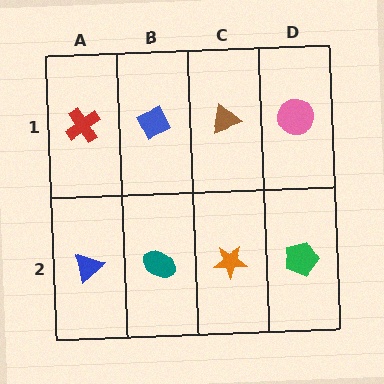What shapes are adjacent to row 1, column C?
An orange star (row 2, column C), a blue diamond (row 1, column B), a pink circle (row 1, column D).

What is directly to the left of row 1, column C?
A blue diamond.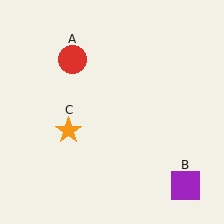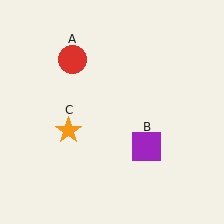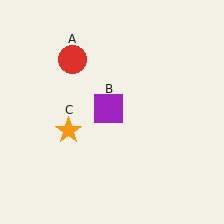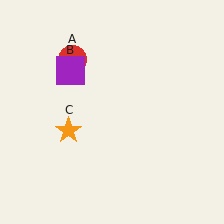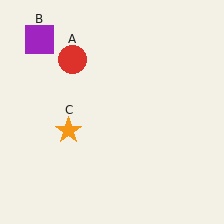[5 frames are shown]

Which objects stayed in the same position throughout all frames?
Red circle (object A) and orange star (object C) remained stationary.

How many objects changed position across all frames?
1 object changed position: purple square (object B).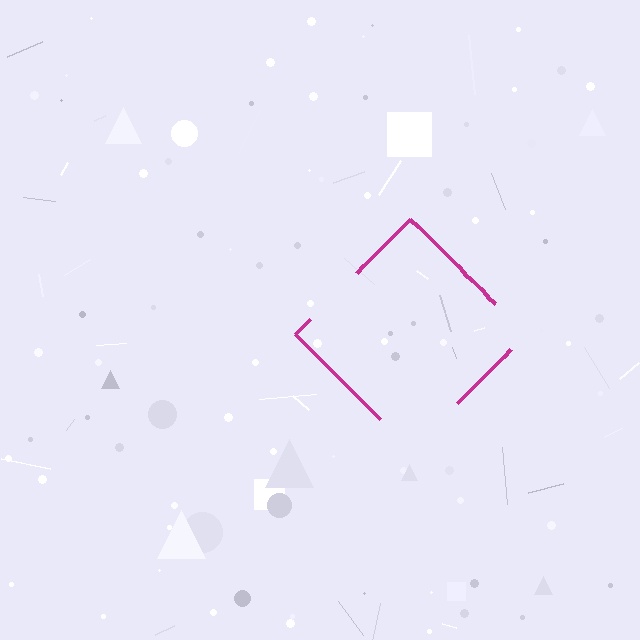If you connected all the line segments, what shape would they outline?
They would outline a diamond.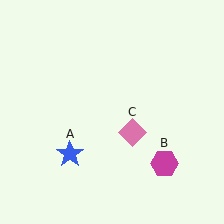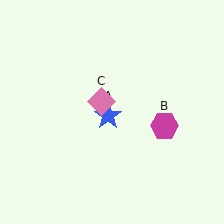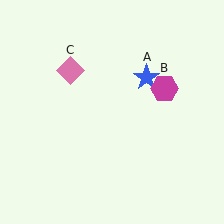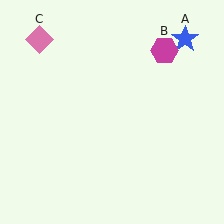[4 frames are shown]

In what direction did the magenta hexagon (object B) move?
The magenta hexagon (object B) moved up.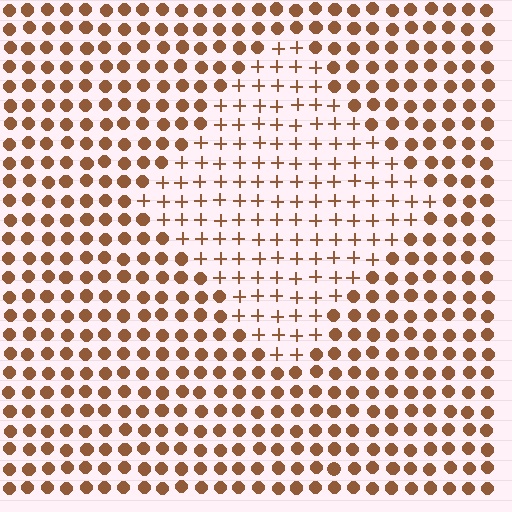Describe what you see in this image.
The image is filled with small brown elements arranged in a uniform grid. A diamond-shaped region contains plus signs, while the surrounding area contains circles. The boundary is defined purely by the change in element shape.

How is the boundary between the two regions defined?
The boundary is defined by a change in element shape: plus signs inside vs. circles outside. All elements share the same color and spacing.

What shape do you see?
I see a diamond.